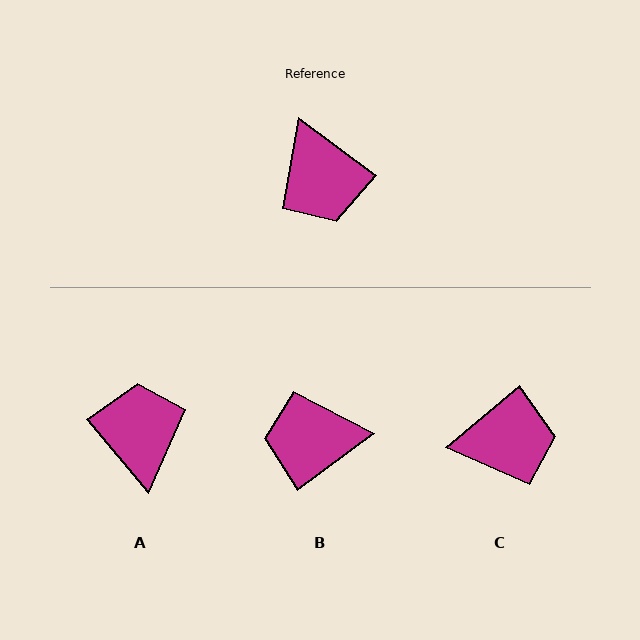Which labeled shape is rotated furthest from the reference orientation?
A, about 166 degrees away.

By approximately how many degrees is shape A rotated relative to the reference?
Approximately 166 degrees counter-clockwise.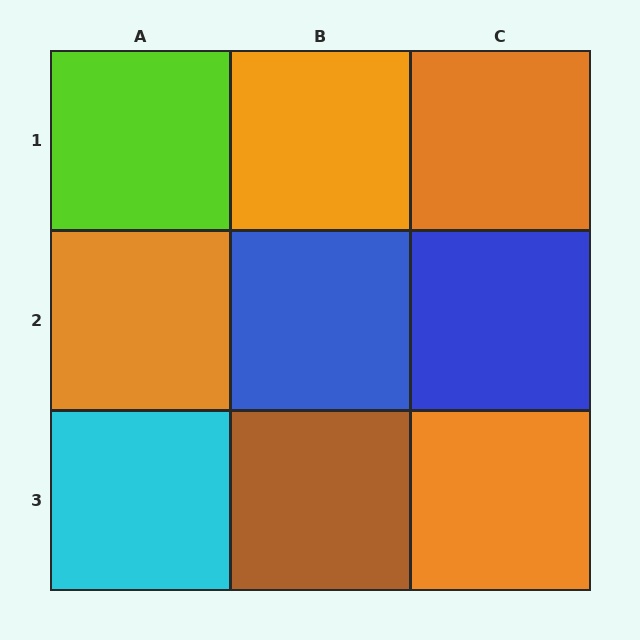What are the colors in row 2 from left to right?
Orange, blue, blue.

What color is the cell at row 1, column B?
Orange.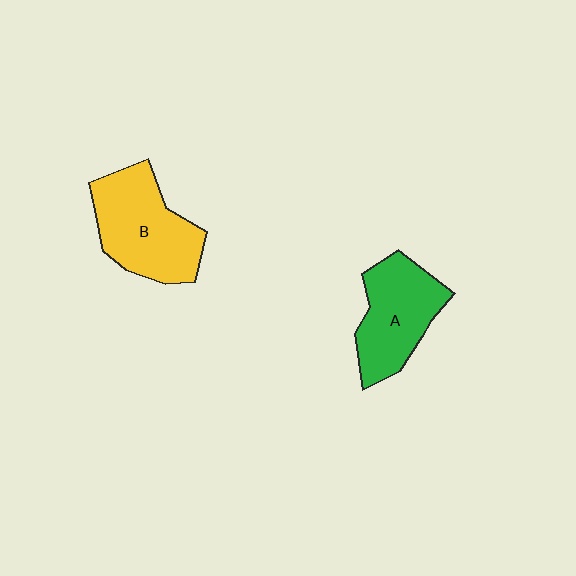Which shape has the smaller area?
Shape A (green).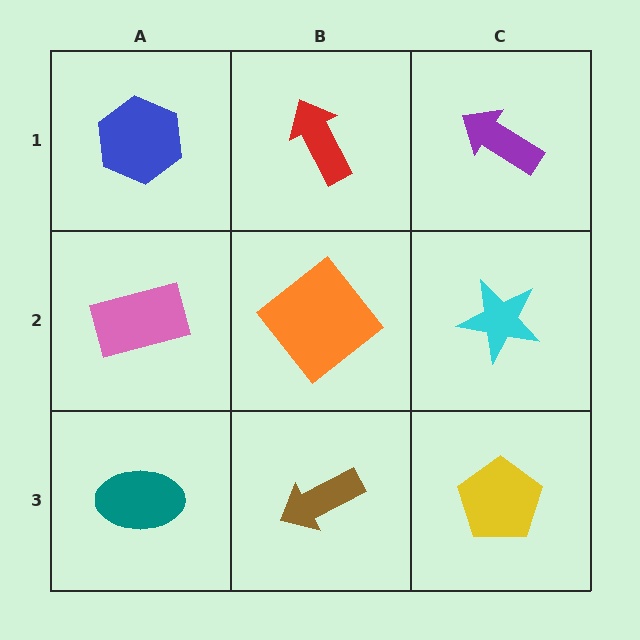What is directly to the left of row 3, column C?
A brown arrow.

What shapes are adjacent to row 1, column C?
A cyan star (row 2, column C), a red arrow (row 1, column B).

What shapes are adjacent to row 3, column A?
A pink rectangle (row 2, column A), a brown arrow (row 3, column B).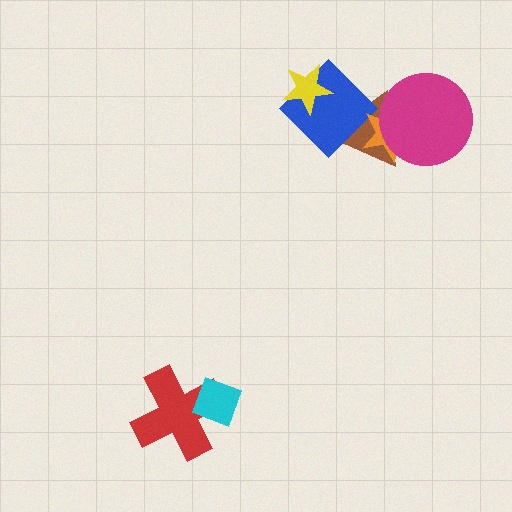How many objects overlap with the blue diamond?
3 objects overlap with the blue diamond.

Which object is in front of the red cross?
The cyan diamond is in front of the red cross.